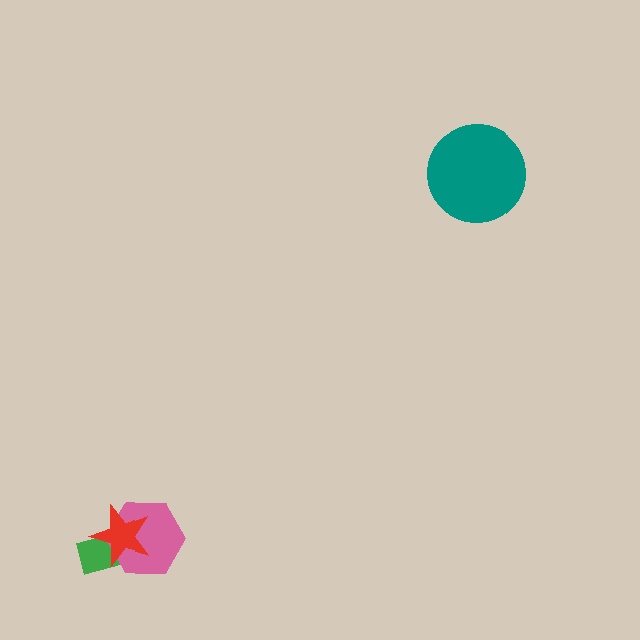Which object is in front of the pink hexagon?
The red star is in front of the pink hexagon.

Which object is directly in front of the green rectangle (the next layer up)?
The pink hexagon is directly in front of the green rectangle.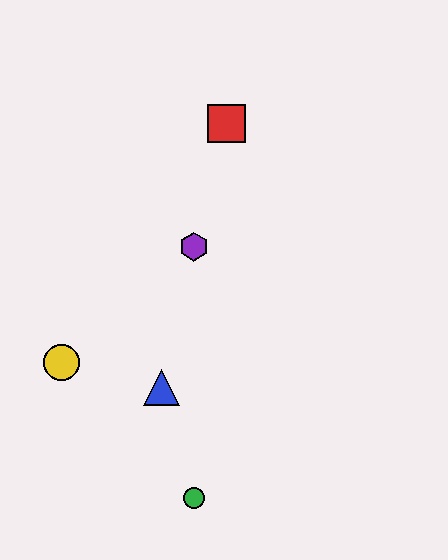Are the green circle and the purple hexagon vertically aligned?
Yes, both are at x≈194.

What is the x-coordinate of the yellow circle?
The yellow circle is at x≈61.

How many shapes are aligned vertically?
2 shapes (the green circle, the purple hexagon) are aligned vertically.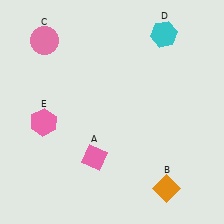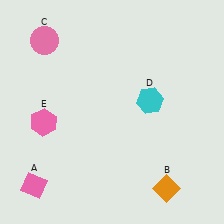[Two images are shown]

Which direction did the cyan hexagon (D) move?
The cyan hexagon (D) moved down.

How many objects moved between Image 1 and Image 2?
2 objects moved between the two images.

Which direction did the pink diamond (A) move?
The pink diamond (A) moved left.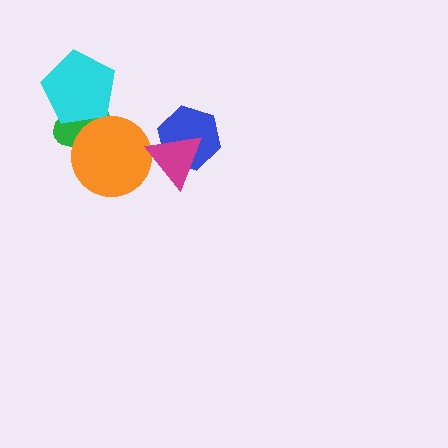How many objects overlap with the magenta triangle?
2 objects overlap with the magenta triangle.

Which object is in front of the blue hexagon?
The magenta triangle is in front of the blue hexagon.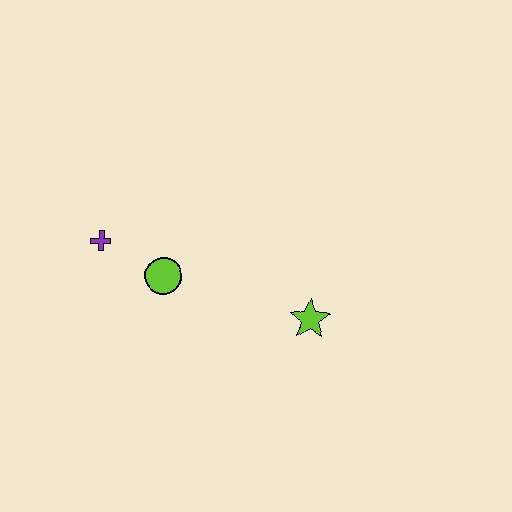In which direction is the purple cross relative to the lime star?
The purple cross is to the left of the lime star.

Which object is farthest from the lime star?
The purple cross is farthest from the lime star.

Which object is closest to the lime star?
The lime circle is closest to the lime star.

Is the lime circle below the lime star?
No